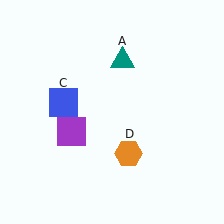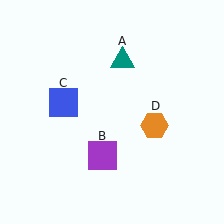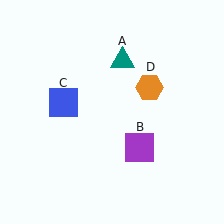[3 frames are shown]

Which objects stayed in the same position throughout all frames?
Teal triangle (object A) and blue square (object C) remained stationary.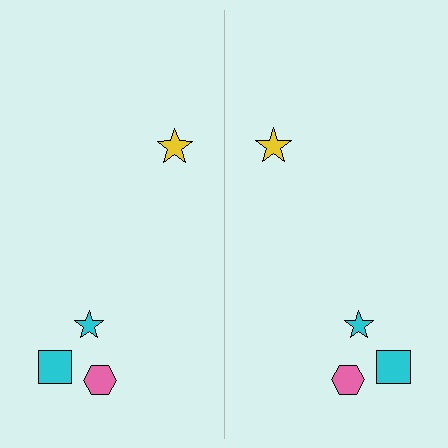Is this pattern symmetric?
Yes, this pattern has bilateral (reflection) symmetry.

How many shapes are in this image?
There are 8 shapes in this image.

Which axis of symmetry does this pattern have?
The pattern has a vertical axis of symmetry running through the center of the image.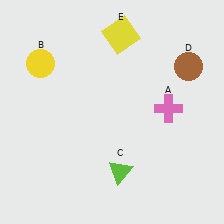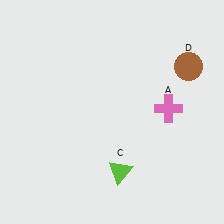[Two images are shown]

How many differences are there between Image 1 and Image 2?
There are 2 differences between the two images.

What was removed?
The yellow circle (B), the yellow square (E) were removed in Image 2.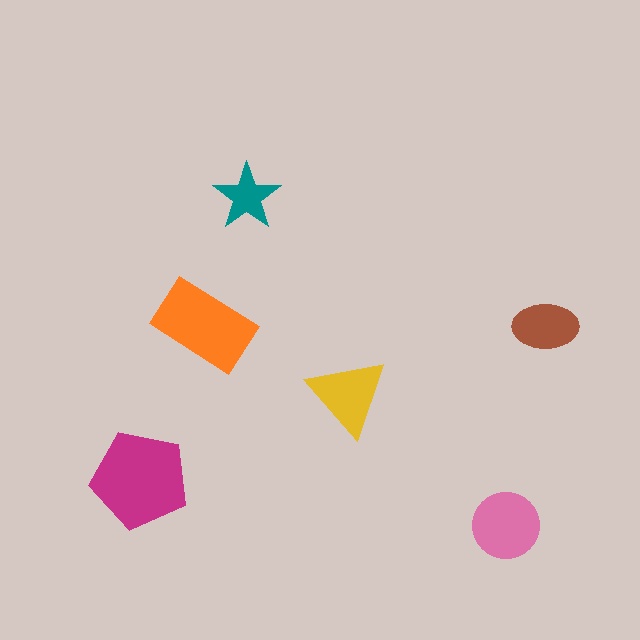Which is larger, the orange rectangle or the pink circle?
The orange rectangle.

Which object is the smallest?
The teal star.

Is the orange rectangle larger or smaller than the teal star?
Larger.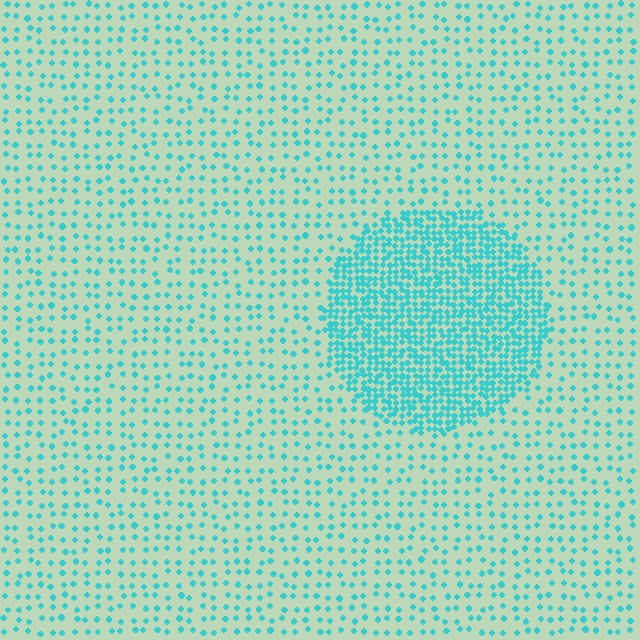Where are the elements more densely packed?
The elements are more densely packed inside the circle boundary.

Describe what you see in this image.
The image contains small cyan elements arranged at two different densities. A circle-shaped region is visible where the elements are more densely packed than the surrounding area.